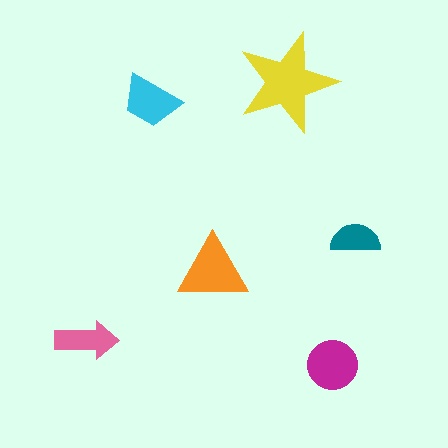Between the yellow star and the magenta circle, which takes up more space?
The yellow star.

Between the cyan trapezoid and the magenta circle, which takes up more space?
The magenta circle.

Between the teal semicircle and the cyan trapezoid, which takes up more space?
The cyan trapezoid.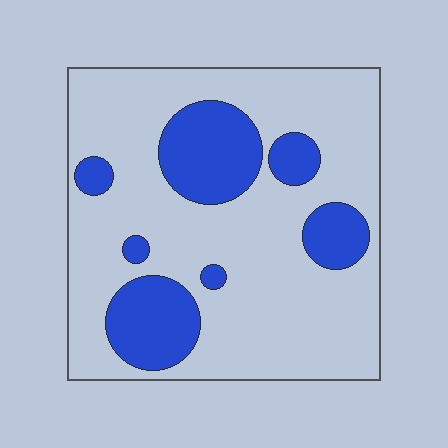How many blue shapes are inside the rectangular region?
7.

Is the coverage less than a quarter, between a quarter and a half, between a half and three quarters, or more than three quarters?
Less than a quarter.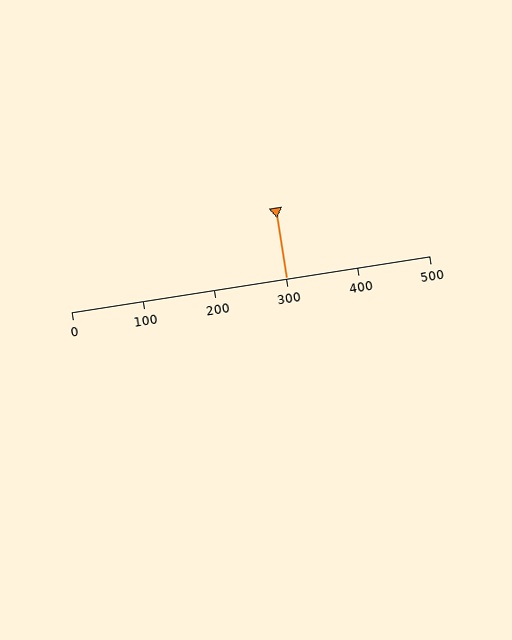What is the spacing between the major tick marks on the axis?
The major ticks are spaced 100 apart.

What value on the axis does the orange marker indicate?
The marker indicates approximately 300.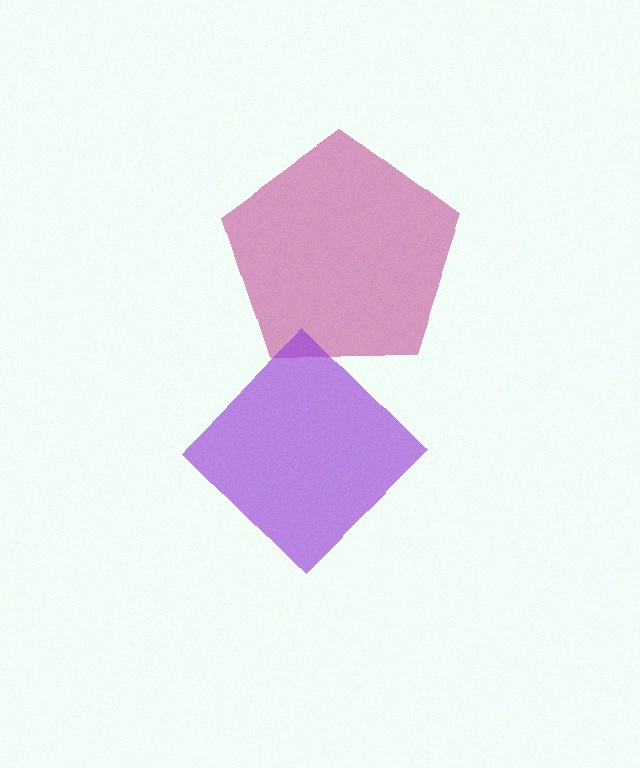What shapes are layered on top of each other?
The layered shapes are: a magenta pentagon, a purple diamond.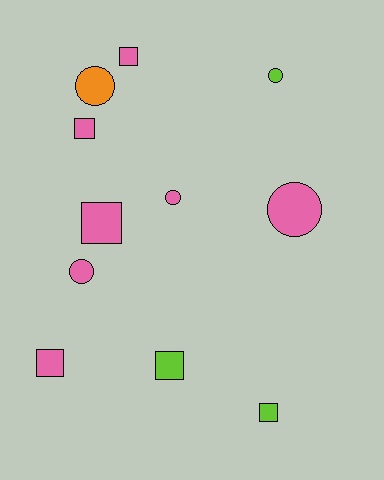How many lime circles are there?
There is 1 lime circle.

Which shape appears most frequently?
Square, with 6 objects.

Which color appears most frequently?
Pink, with 7 objects.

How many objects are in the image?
There are 11 objects.